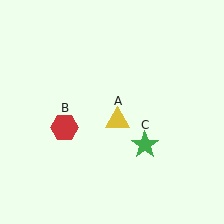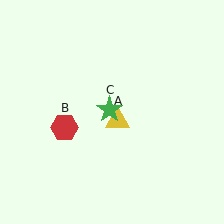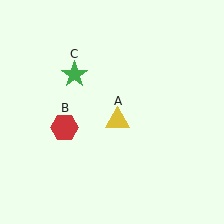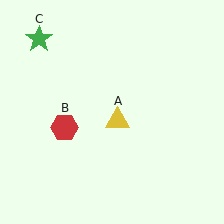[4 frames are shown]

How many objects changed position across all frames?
1 object changed position: green star (object C).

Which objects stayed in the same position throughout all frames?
Yellow triangle (object A) and red hexagon (object B) remained stationary.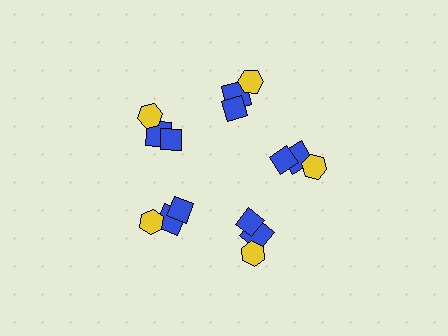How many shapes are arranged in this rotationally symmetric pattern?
There are 15 shapes, arranged in 5 groups of 3.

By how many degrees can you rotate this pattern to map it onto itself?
The pattern maps onto itself every 72 degrees of rotation.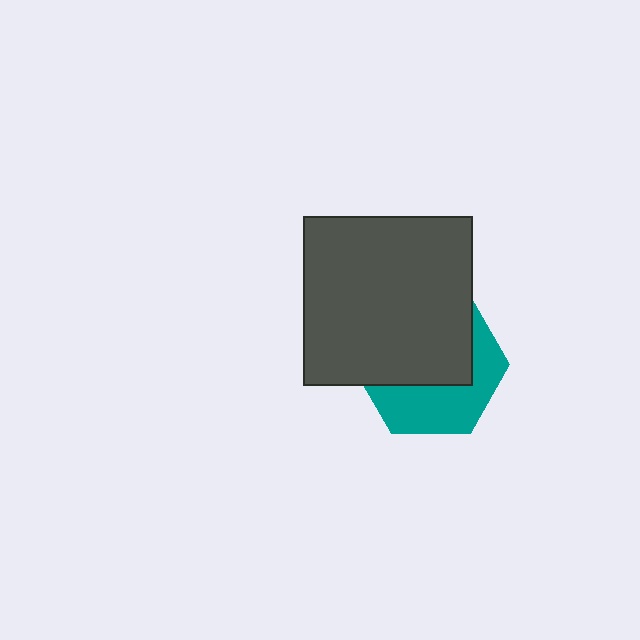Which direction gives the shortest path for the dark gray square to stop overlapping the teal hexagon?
Moving up gives the shortest separation.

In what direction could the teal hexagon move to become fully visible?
The teal hexagon could move down. That would shift it out from behind the dark gray square entirely.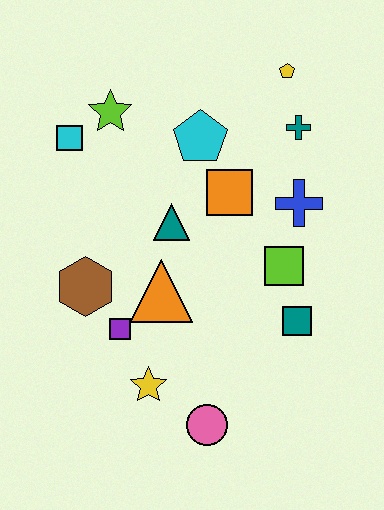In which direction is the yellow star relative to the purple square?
The yellow star is below the purple square.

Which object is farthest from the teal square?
The cyan square is farthest from the teal square.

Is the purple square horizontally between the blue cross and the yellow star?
No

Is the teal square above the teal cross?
No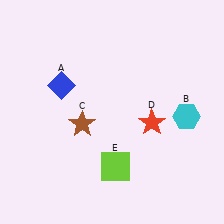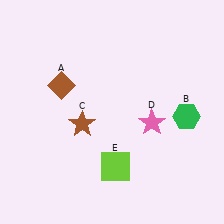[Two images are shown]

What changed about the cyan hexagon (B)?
In Image 1, B is cyan. In Image 2, it changed to green.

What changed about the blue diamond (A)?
In Image 1, A is blue. In Image 2, it changed to brown.